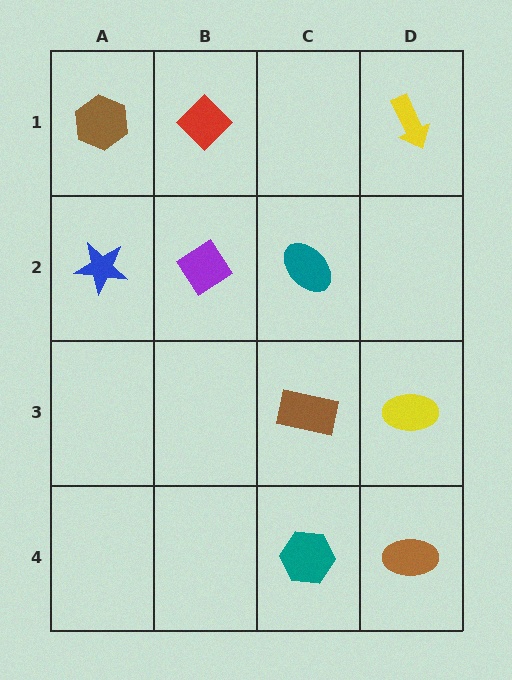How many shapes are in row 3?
2 shapes.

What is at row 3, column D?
A yellow ellipse.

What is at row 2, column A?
A blue star.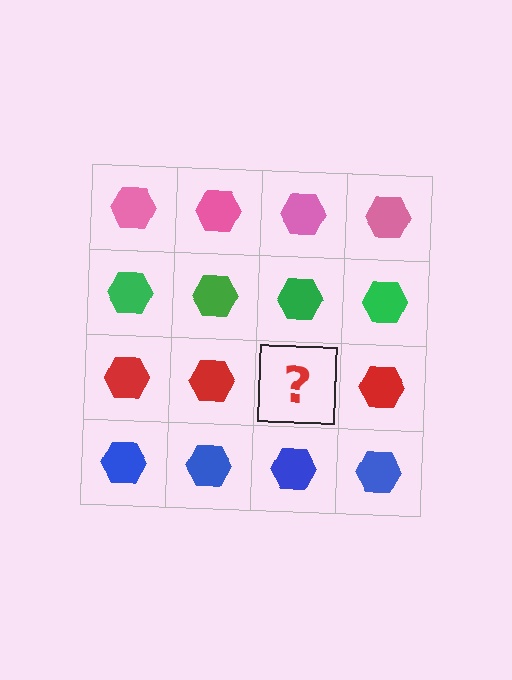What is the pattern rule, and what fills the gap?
The rule is that each row has a consistent color. The gap should be filled with a red hexagon.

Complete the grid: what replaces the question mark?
The question mark should be replaced with a red hexagon.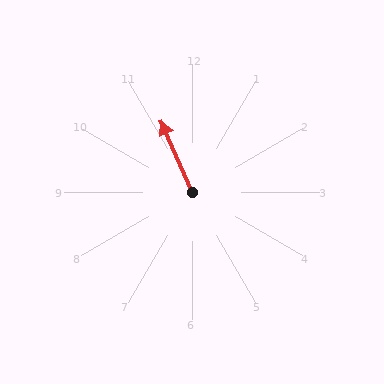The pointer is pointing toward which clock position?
Roughly 11 o'clock.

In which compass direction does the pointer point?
Northwest.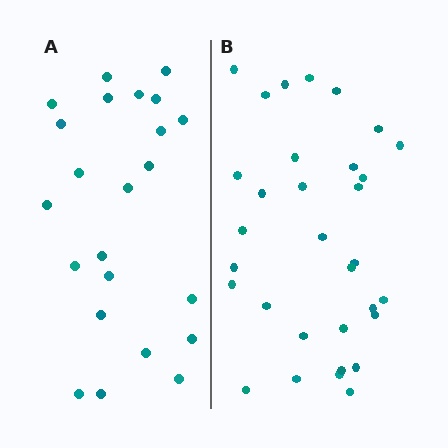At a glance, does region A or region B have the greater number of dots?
Region B (the right region) has more dots.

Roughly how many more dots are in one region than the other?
Region B has roughly 8 or so more dots than region A.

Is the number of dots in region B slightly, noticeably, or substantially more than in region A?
Region B has noticeably more, but not dramatically so. The ratio is roughly 1.4 to 1.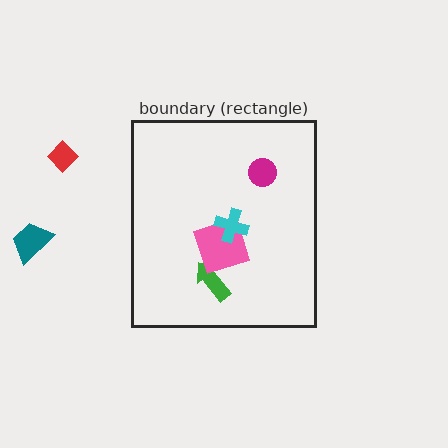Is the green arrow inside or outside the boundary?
Inside.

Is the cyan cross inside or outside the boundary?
Inside.